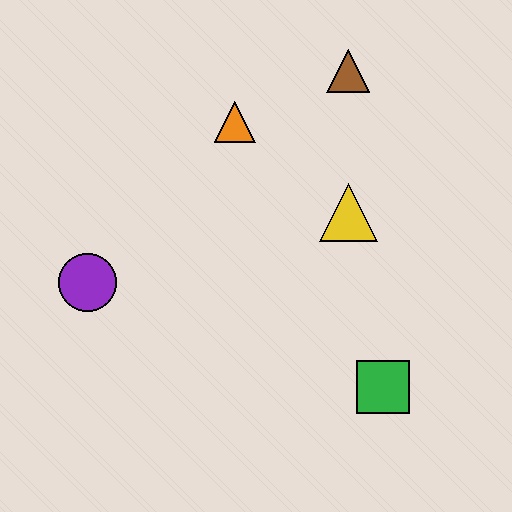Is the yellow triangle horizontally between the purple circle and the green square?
Yes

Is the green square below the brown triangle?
Yes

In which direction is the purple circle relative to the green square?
The purple circle is to the left of the green square.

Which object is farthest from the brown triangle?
The purple circle is farthest from the brown triangle.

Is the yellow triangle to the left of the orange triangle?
No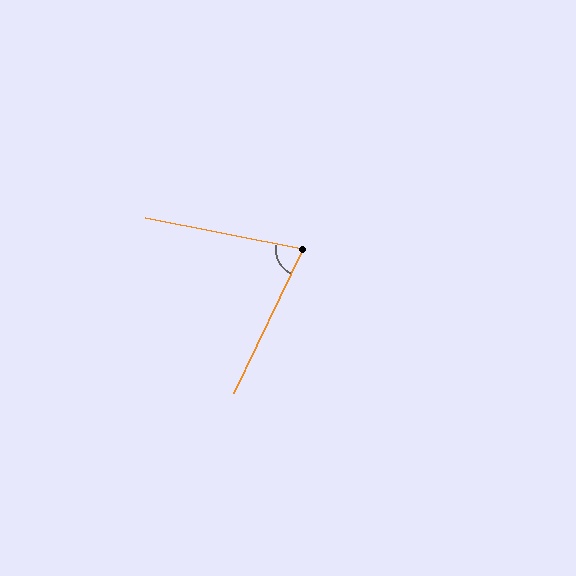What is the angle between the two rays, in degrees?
Approximately 76 degrees.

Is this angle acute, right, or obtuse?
It is acute.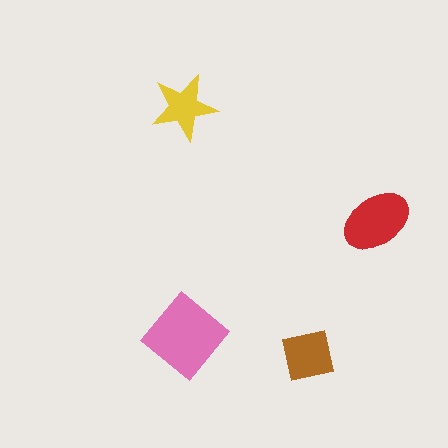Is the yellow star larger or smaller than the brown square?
Smaller.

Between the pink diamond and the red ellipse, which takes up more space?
The pink diamond.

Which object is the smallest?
The yellow star.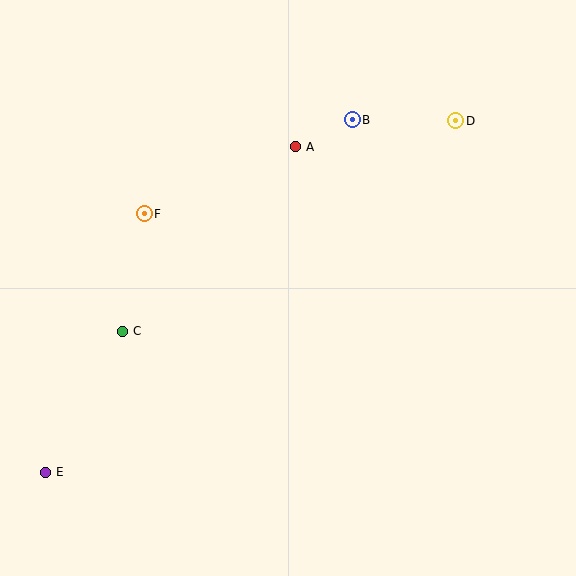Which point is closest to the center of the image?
Point A at (296, 147) is closest to the center.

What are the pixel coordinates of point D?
Point D is at (456, 121).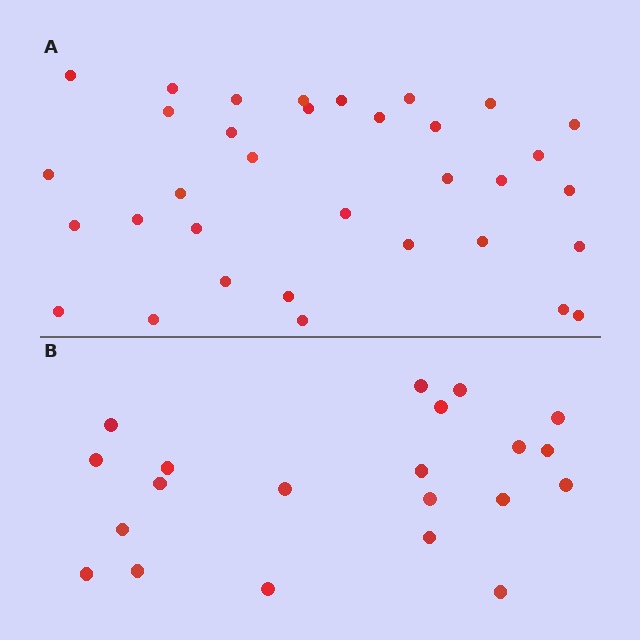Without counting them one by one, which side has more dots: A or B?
Region A (the top region) has more dots.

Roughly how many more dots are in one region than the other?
Region A has approximately 15 more dots than region B.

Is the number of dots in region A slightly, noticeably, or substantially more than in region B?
Region A has substantially more. The ratio is roughly 1.6 to 1.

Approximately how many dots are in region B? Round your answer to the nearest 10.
About 20 dots. (The exact count is 21, which rounds to 20.)